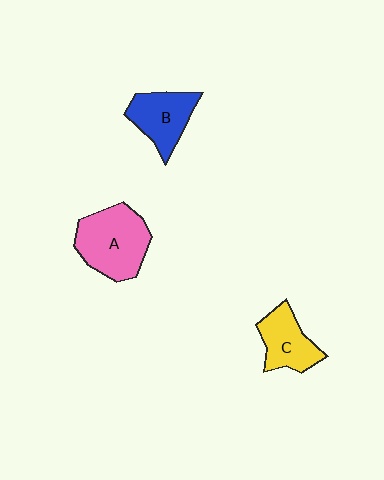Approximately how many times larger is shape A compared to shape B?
Approximately 1.4 times.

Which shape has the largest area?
Shape A (pink).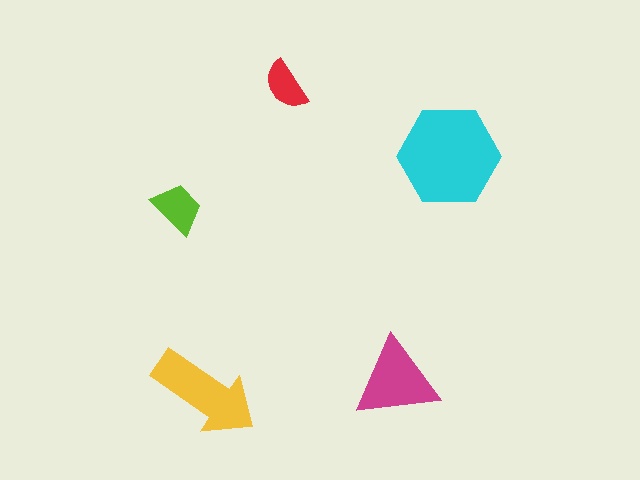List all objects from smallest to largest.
The red semicircle, the lime trapezoid, the magenta triangle, the yellow arrow, the cyan hexagon.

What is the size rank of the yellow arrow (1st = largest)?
2nd.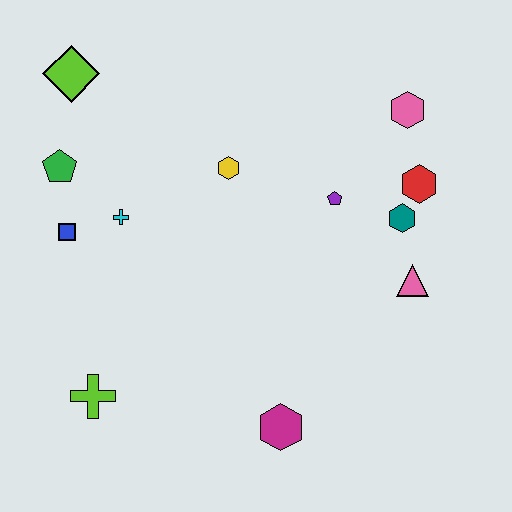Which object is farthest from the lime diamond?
The magenta hexagon is farthest from the lime diamond.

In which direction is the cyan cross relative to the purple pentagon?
The cyan cross is to the left of the purple pentagon.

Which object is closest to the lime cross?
The blue square is closest to the lime cross.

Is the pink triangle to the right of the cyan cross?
Yes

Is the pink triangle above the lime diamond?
No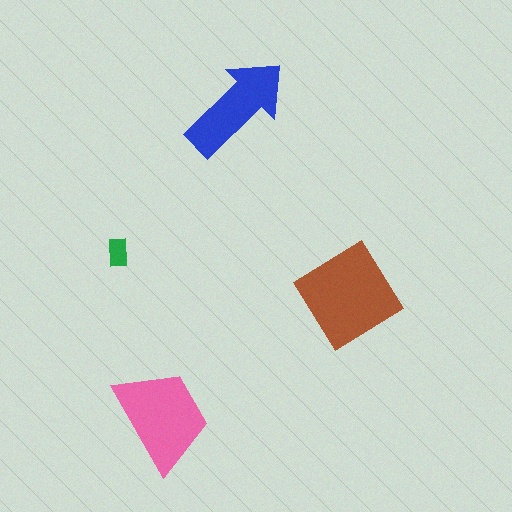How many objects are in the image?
There are 4 objects in the image.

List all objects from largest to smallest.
The brown diamond, the pink trapezoid, the blue arrow, the green rectangle.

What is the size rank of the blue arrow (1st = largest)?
3rd.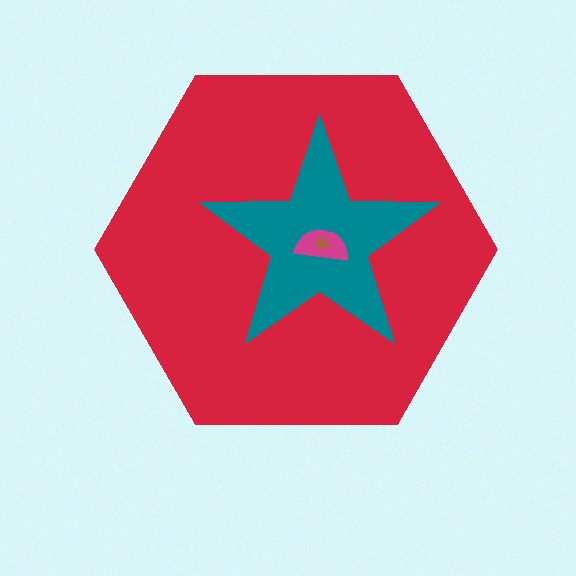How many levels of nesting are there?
4.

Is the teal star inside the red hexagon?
Yes.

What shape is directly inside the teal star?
The magenta semicircle.